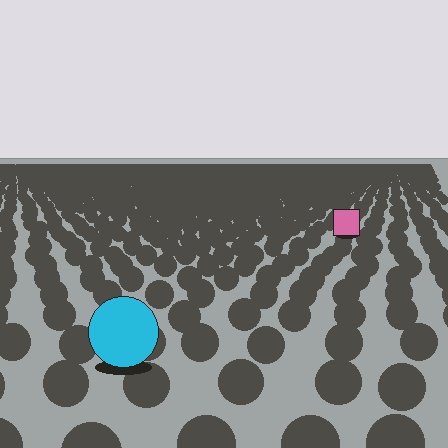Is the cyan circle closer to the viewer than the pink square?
Yes. The cyan circle is closer — you can tell from the texture gradient: the ground texture is coarser near it.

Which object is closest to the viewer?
The cyan circle is closest. The texture marks near it are larger and more spread out.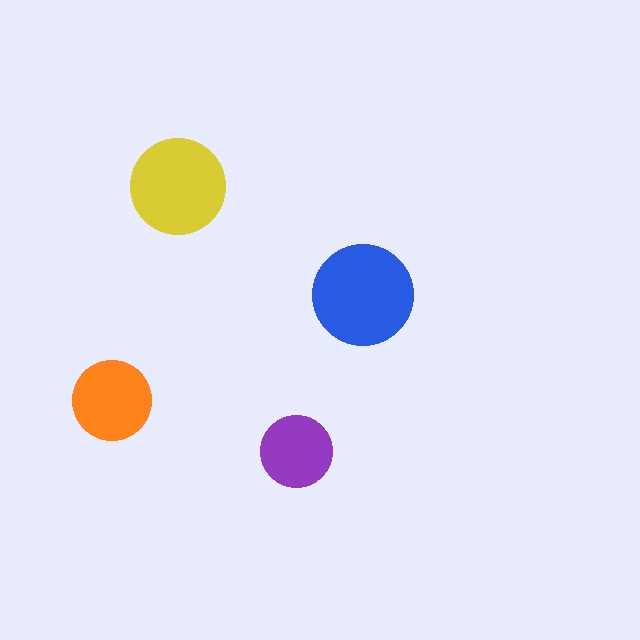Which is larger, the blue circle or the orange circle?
The blue one.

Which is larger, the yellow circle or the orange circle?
The yellow one.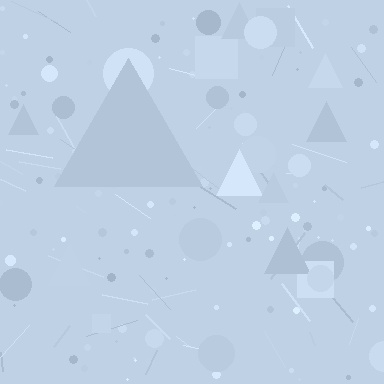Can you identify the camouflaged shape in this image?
The camouflaged shape is a triangle.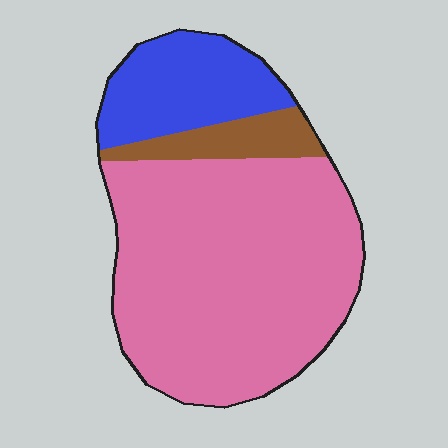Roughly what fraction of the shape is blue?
Blue covers 20% of the shape.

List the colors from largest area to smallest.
From largest to smallest: pink, blue, brown.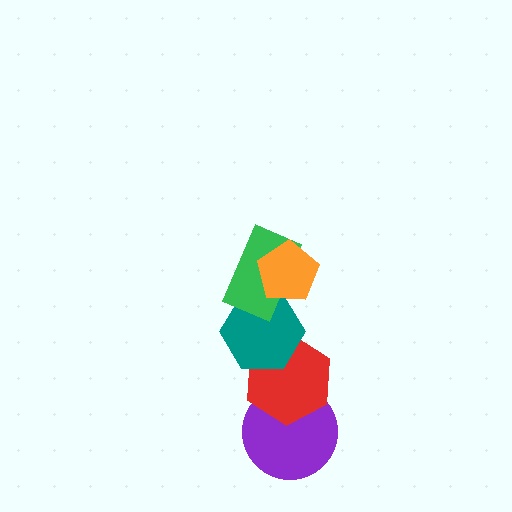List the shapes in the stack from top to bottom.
From top to bottom: the orange pentagon, the green rectangle, the teal hexagon, the red hexagon, the purple circle.